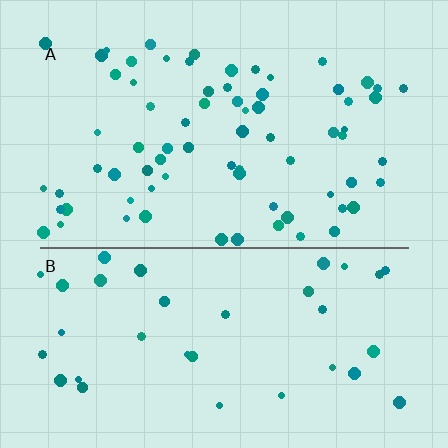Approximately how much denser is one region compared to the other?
Approximately 2.0× — region A over region B.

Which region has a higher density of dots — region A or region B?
A (the top).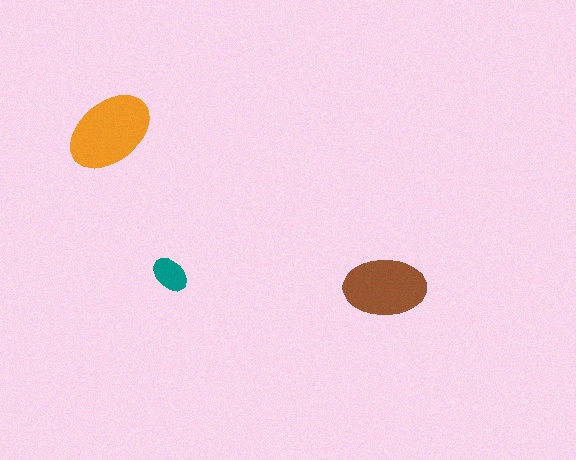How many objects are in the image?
There are 3 objects in the image.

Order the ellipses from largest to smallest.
the orange one, the brown one, the teal one.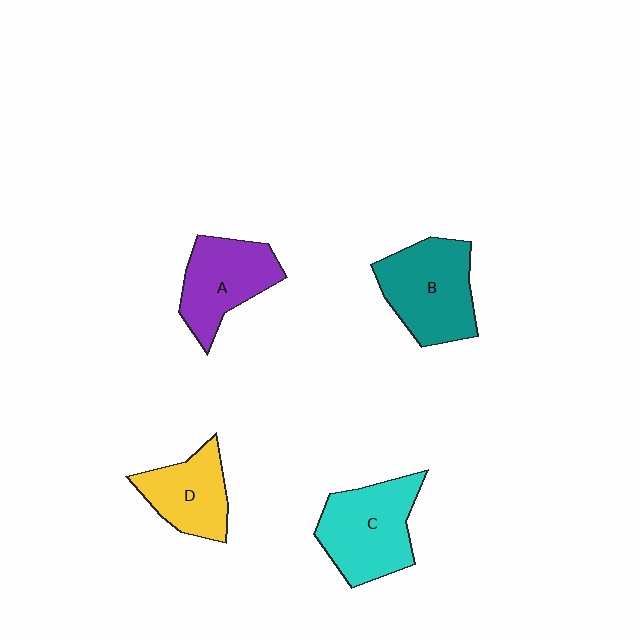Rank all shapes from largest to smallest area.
From largest to smallest: C (cyan), B (teal), A (purple), D (yellow).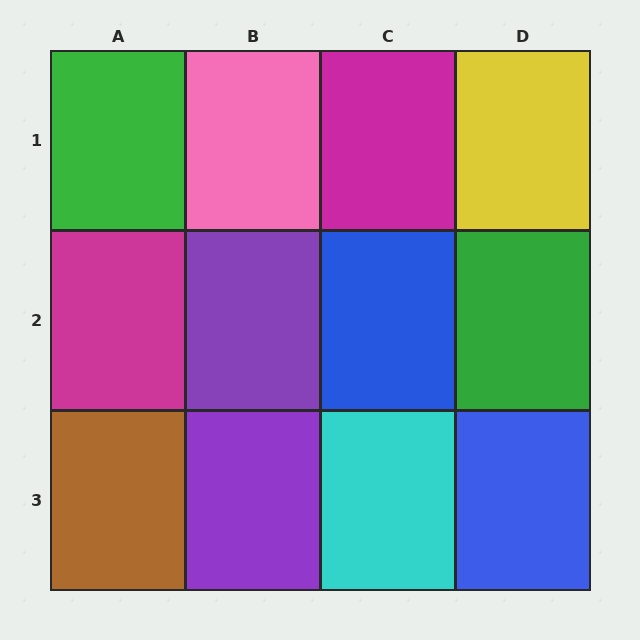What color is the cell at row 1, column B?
Pink.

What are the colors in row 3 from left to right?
Brown, purple, cyan, blue.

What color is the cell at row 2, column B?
Purple.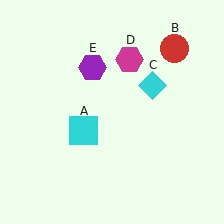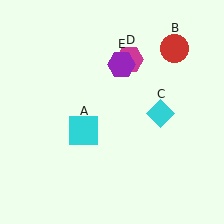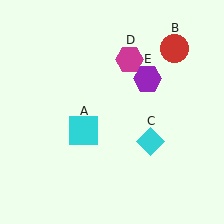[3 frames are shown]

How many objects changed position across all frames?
2 objects changed position: cyan diamond (object C), purple hexagon (object E).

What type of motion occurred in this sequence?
The cyan diamond (object C), purple hexagon (object E) rotated clockwise around the center of the scene.